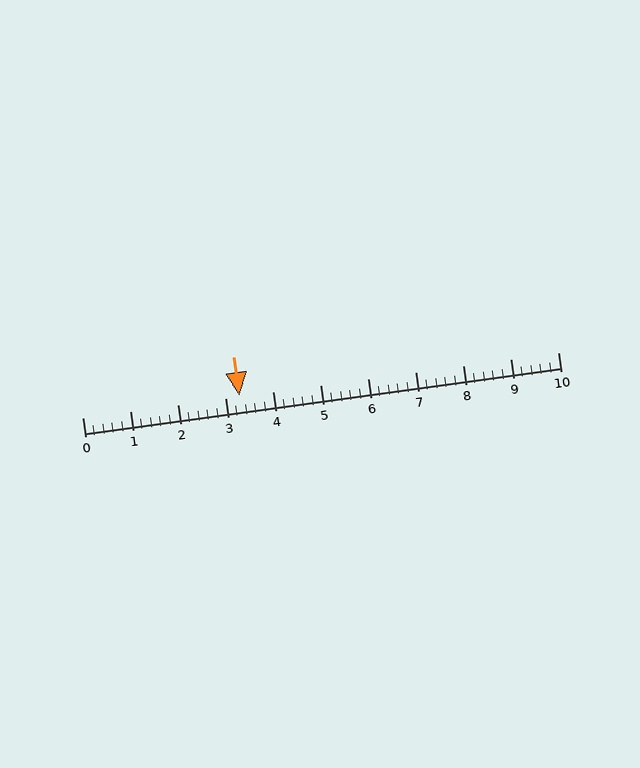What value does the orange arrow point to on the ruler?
The orange arrow points to approximately 3.3.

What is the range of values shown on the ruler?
The ruler shows values from 0 to 10.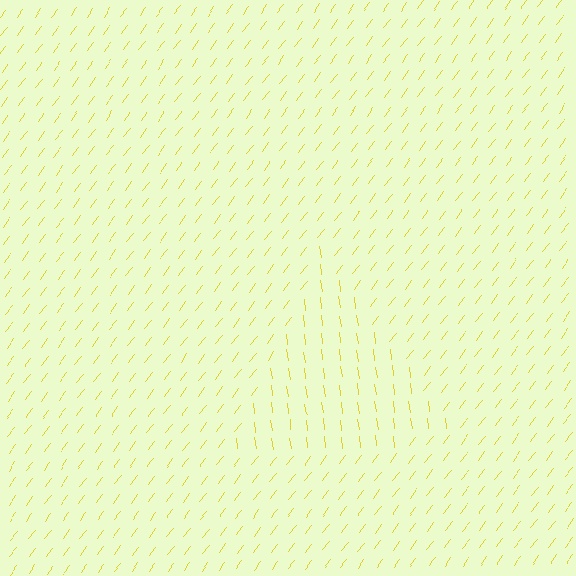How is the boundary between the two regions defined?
The boundary is defined purely by a change in line orientation (approximately 45 degrees difference). All lines are the same color and thickness.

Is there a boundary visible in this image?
Yes, there is a texture boundary formed by a change in line orientation.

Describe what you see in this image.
The image is filled with small yellow line segments. A triangle region in the image has lines oriented differently from the surrounding lines, creating a visible texture boundary.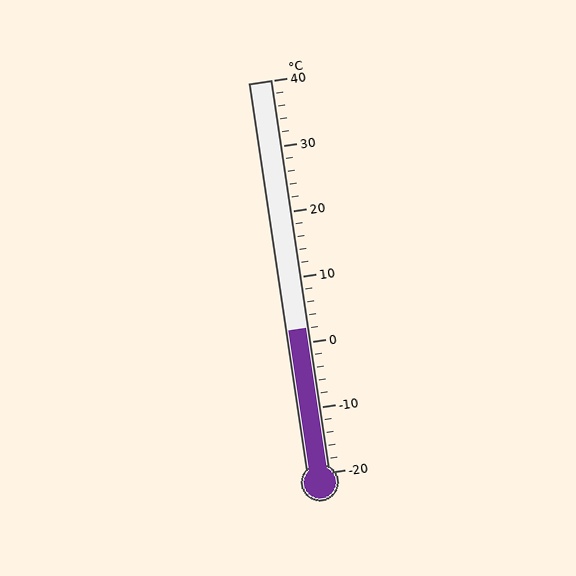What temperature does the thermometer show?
The thermometer shows approximately 2°C.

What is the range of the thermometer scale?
The thermometer scale ranges from -20°C to 40°C.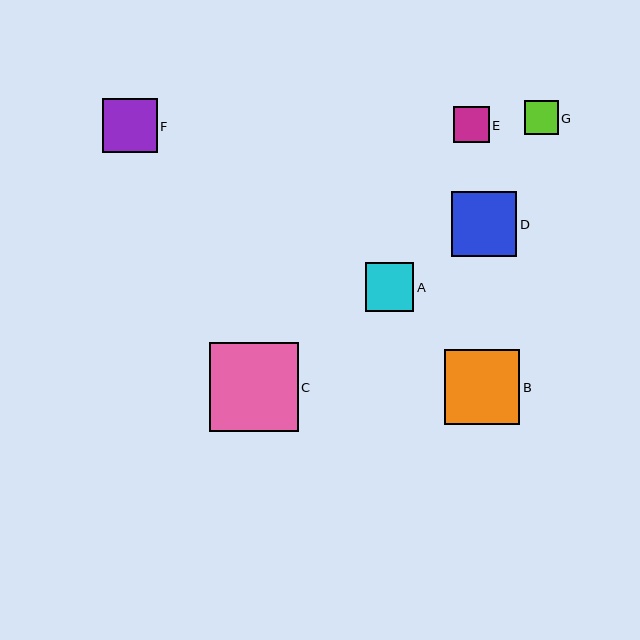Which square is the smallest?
Square G is the smallest with a size of approximately 34 pixels.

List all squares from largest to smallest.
From largest to smallest: C, B, D, F, A, E, G.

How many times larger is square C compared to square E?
Square C is approximately 2.4 times the size of square E.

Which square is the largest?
Square C is the largest with a size of approximately 88 pixels.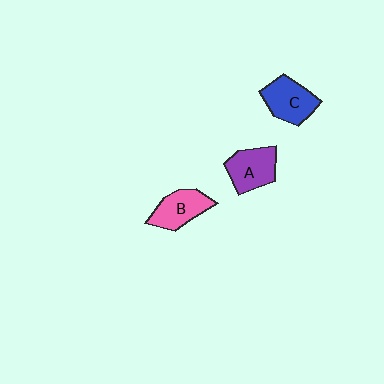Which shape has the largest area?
Shape C (blue).